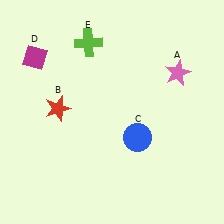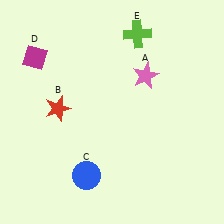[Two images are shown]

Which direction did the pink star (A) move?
The pink star (A) moved left.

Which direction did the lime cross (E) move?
The lime cross (E) moved right.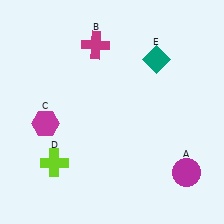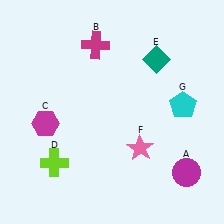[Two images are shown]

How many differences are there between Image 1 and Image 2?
There are 2 differences between the two images.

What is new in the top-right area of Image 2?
A cyan pentagon (G) was added in the top-right area of Image 2.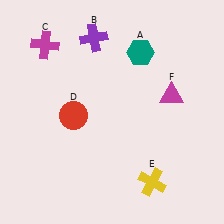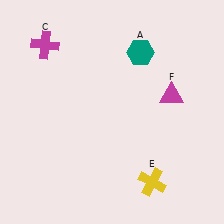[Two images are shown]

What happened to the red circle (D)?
The red circle (D) was removed in Image 2. It was in the bottom-left area of Image 1.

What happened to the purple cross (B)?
The purple cross (B) was removed in Image 2. It was in the top-left area of Image 1.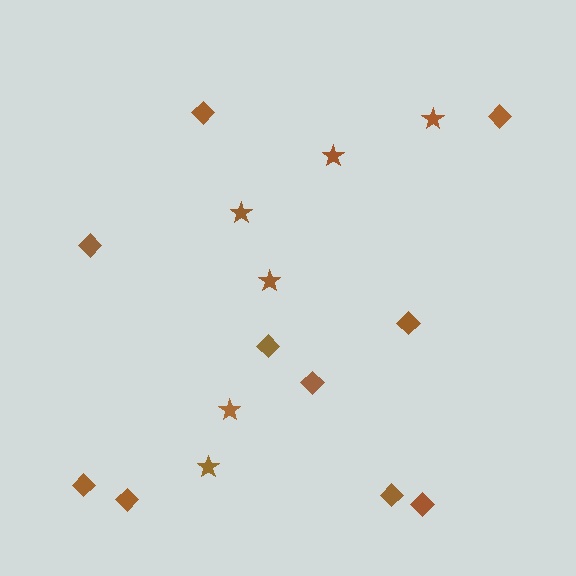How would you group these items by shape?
There are 2 groups: one group of diamonds (10) and one group of stars (6).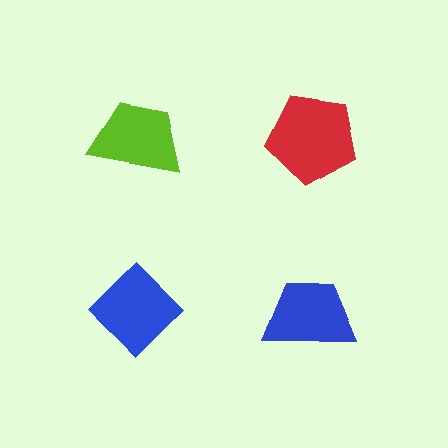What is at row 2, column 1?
A blue diamond.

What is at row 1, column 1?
A lime trapezoid.